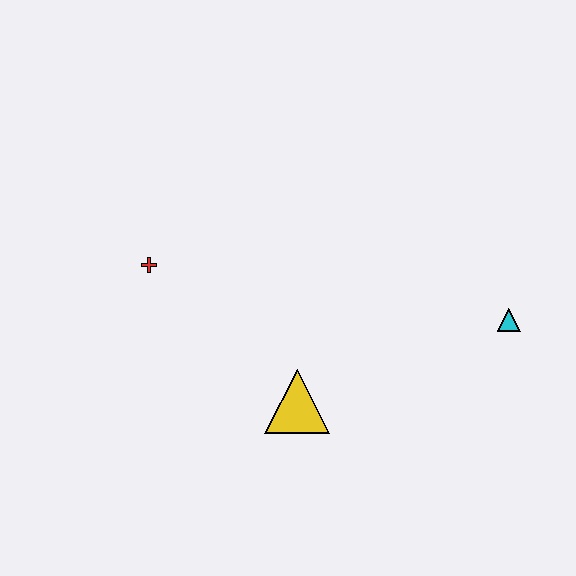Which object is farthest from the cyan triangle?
The red cross is farthest from the cyan triangle.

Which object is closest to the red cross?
The yellow triangle is closest to the red cross.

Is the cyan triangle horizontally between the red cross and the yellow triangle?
No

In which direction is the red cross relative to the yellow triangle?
The red cross is to the left of the yellow triangle.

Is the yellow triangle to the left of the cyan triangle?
Yes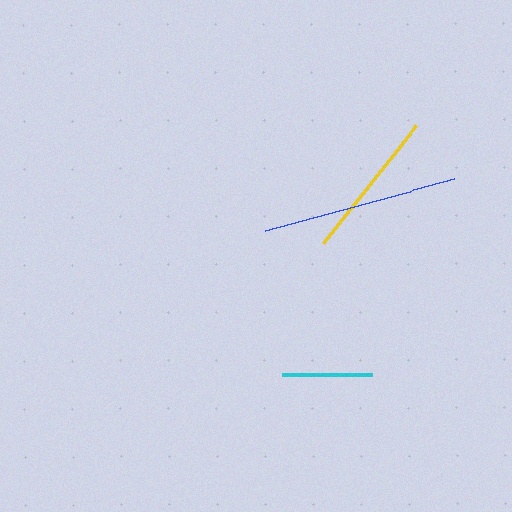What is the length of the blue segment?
The blue segment is approximately 195 pixels long.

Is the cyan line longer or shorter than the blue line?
The blue line is longer than the cyan line.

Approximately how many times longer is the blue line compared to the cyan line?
The blue line is approximately 2.2 times the length of the cyan line.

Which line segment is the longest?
The blue line is the longest at approximately 195 pixels.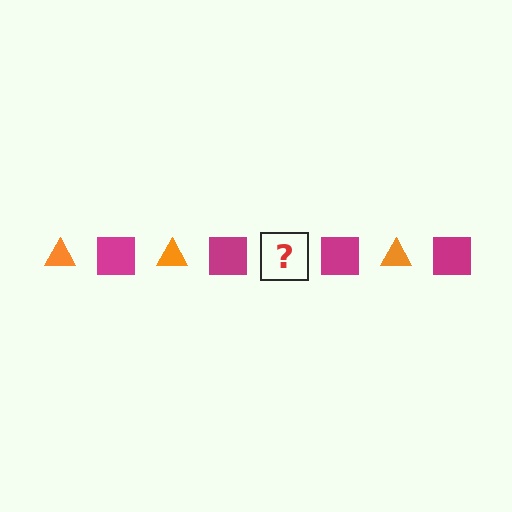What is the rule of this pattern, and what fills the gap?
The rule is that the pattern alternates between orange triangle and magenta square. The gap should be filled with an orange triangle.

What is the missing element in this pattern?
The missing element is an orange triangle.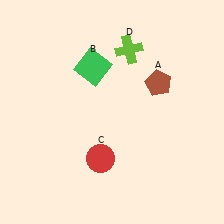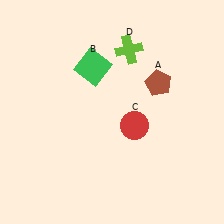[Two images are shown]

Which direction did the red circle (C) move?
The red circle (C) moved right.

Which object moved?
The red circle (C) moved right.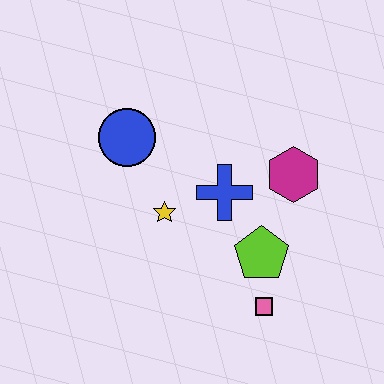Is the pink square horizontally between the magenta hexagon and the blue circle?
Yes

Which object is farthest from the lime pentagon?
The blue circle is farthest from the lime pentagon.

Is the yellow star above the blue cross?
No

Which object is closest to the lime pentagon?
The pink square is closest to the lime pentagon.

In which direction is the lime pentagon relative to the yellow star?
The lime pentagon is to the right of the yellow star.